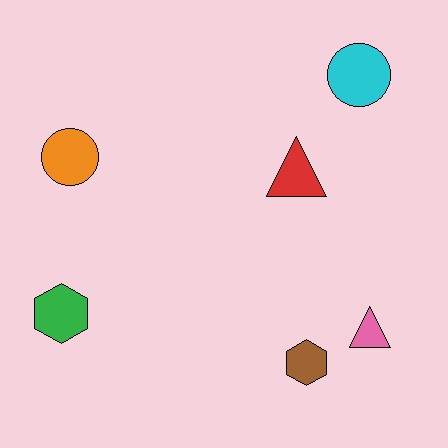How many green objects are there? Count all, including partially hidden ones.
There is 1 green object.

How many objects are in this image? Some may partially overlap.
There are 6 objects.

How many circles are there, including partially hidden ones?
There are 2 circles.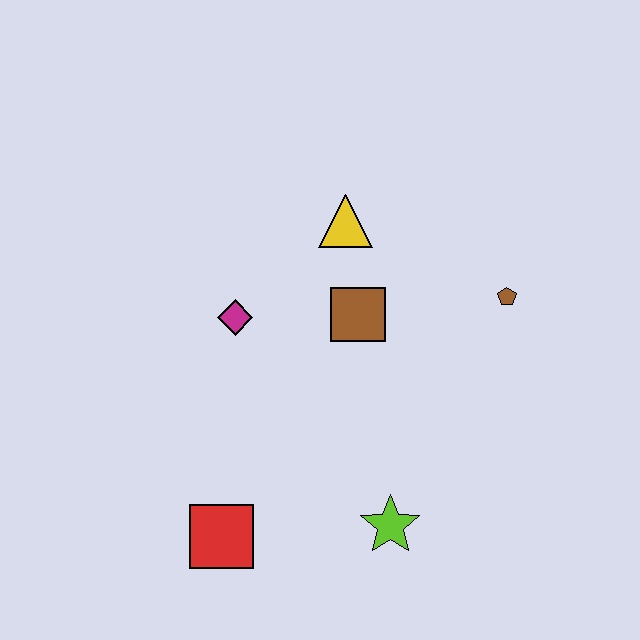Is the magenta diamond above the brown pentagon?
No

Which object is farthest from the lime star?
The yellow triangle is farthest from the lime star.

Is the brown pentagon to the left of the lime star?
No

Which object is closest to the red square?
The lime star is closest to the red square.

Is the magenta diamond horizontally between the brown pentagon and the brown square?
No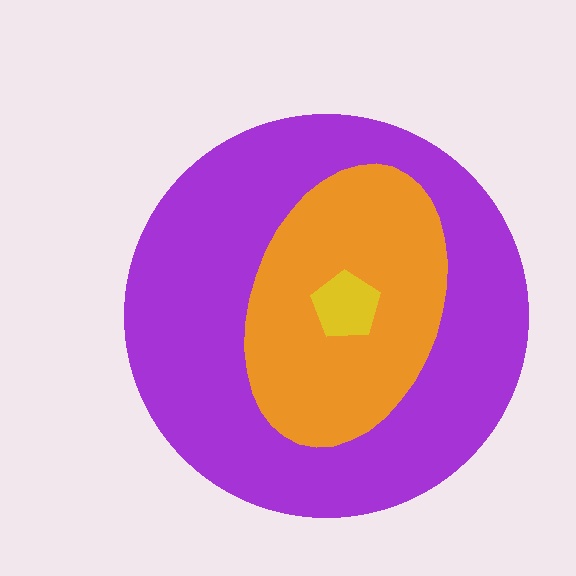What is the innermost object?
The yellow pentagon.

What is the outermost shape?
The purple circle.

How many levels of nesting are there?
3.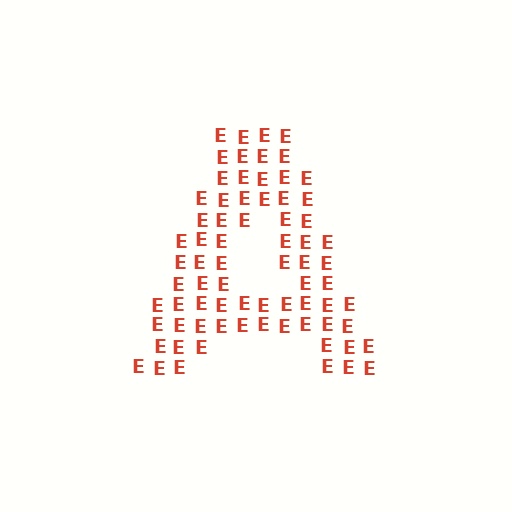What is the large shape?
The large shape is the letter A.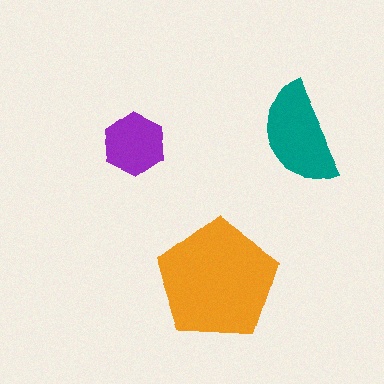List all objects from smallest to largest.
The purple hexagon, the teal semicircle, the orange pentagon.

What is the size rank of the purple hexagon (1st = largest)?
3rd.